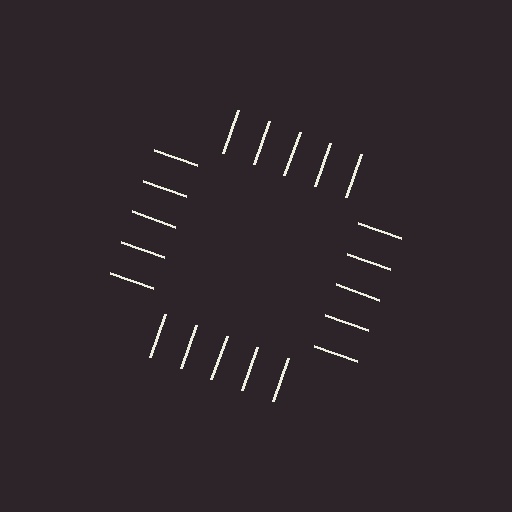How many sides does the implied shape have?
4 sides — the line-ends trace a square.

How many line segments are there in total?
20 — 5 along each of the 4 edges.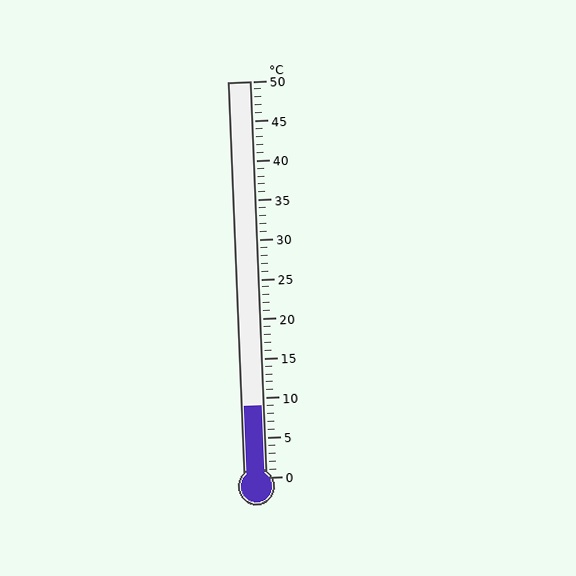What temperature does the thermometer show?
The thermometer shows approximately 9°C.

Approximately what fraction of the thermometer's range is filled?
The thermometer is filled to approximately 20% of its range.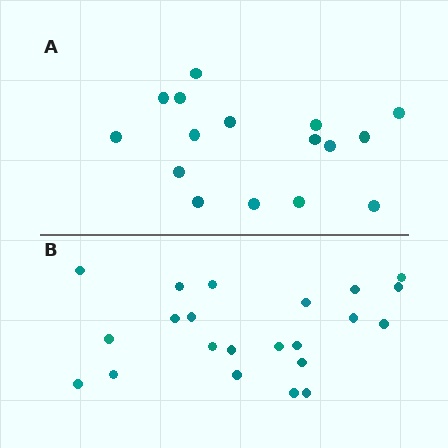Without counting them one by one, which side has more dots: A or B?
Region B (the bottom region) has more dots.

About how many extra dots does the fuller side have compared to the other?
Region B has about 6 more dots than region A.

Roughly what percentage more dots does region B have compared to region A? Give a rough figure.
About 40% more.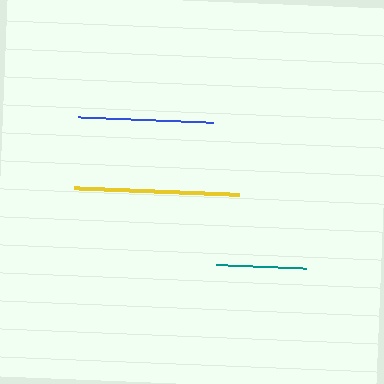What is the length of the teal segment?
The teal segment is approximately 90 pixels long.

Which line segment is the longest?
The yellow line is the longest at approximately 165 pixels.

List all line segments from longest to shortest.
From longest to shortest: yellow, blue, teal.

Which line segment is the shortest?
The teal line is the shortest at approximately 90 pixels.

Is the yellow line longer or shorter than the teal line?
The yellow line is longer than the teal line.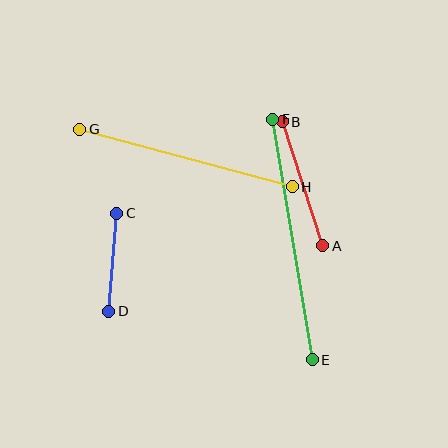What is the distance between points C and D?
The distance is approximately 98 pixels.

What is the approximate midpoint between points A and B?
The midpoint is at approximately (302, 184) pixels.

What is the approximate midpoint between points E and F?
The midpoint is at approximately (293, 240) pixels.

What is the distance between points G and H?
The distance is approximately 220 pixels.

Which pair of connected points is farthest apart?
Points E and F are farthest apart.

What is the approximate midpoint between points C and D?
The midpoint is at approximately (113, 262) pixels.